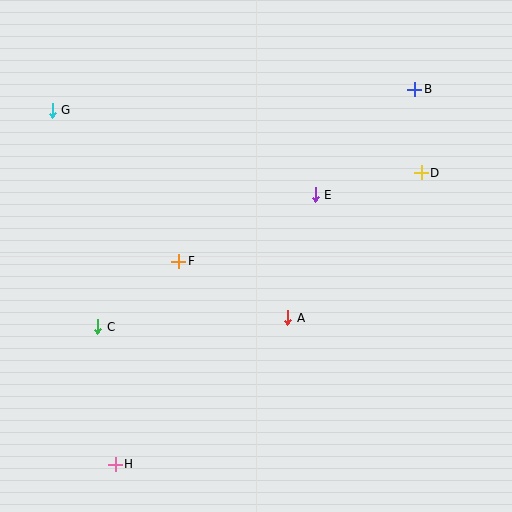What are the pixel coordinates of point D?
Point D is at (421, 173).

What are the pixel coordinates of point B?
Point B is at (415, 89).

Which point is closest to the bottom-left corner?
Point H is closest to the bottom-left corner.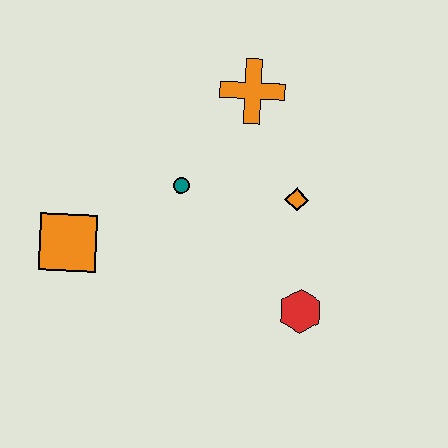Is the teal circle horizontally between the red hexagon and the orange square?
Yes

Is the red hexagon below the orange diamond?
Yes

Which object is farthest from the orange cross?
The orange square is farthest from the orange cross.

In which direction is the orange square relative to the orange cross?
The orange square is to the left of the orange cross.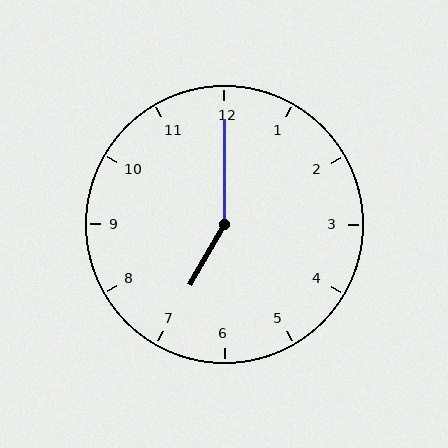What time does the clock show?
7:00.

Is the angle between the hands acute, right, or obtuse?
It is obtuse.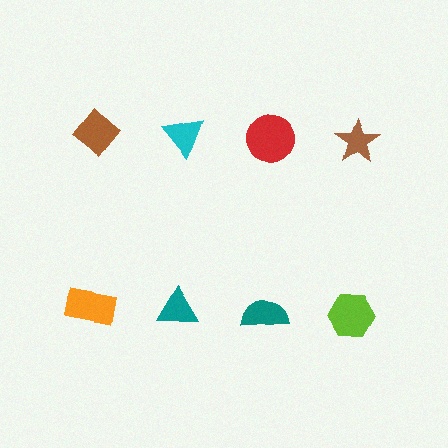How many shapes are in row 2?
4 shapes.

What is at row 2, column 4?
A lime hexagon.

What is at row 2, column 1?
An orange rectangle.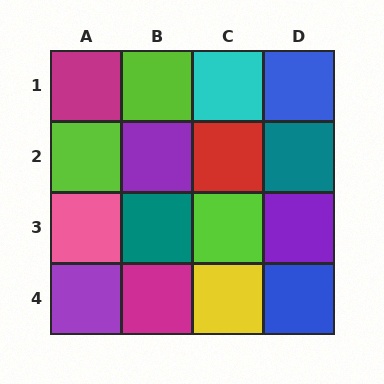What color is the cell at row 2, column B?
Purple.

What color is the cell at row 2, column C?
Red.